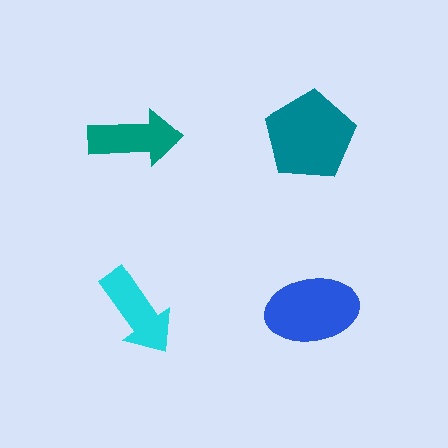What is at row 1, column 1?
A teal arrow.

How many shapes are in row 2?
2 shapes.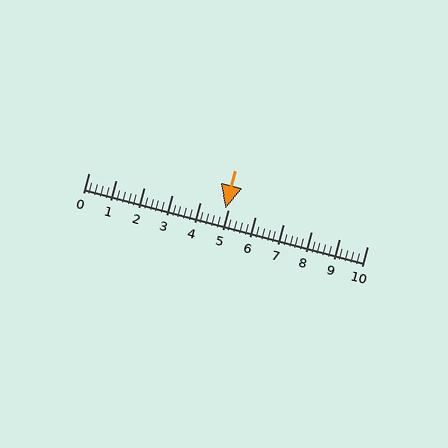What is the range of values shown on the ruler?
The ruler shows values from 0 to 10.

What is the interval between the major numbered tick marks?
The major tick marks are spaced 1 units apart.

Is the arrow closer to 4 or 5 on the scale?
The arrow is closer to 5.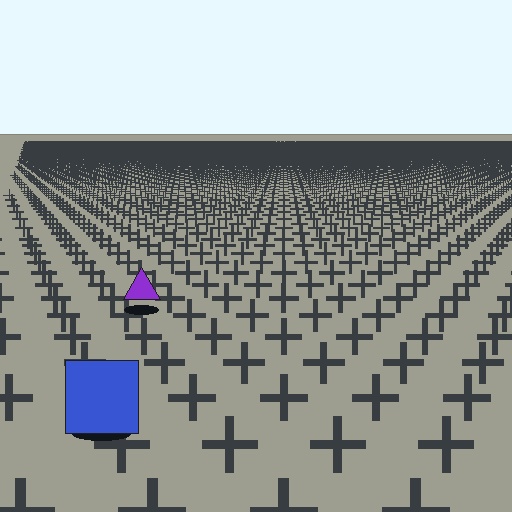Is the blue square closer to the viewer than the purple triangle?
Yes. The blue square is closer — you can tell from the texture gradient: the ground texture is coarser near it.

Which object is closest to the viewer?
The blue square is closest. The texture marks near it are larger and more spread out.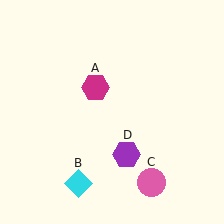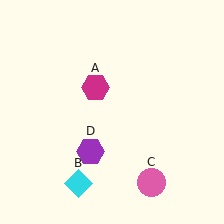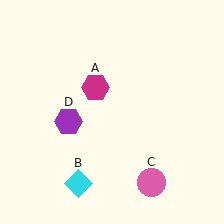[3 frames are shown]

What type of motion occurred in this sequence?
The purple hexagon (object D) rotated clockwise around the center of the scene.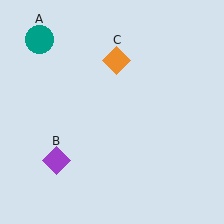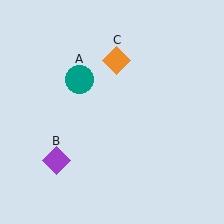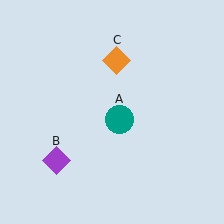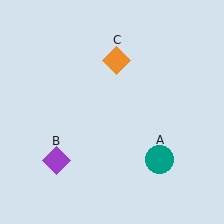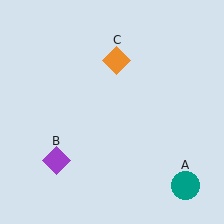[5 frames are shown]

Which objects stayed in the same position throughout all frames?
Purple diamond (object B) and orange diamond (object C) remained stationary.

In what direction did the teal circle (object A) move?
The teal circle (object A) moved down and to the right.